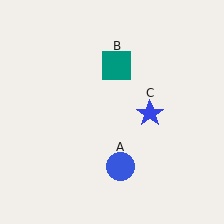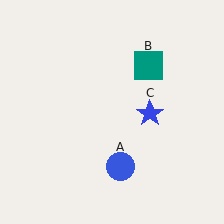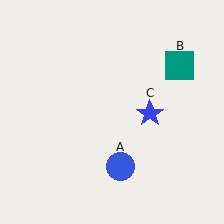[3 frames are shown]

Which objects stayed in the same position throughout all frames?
Blue circle (object A) and blue star (object C) remained stationary.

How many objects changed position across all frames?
1 object changed position: teal square (object B).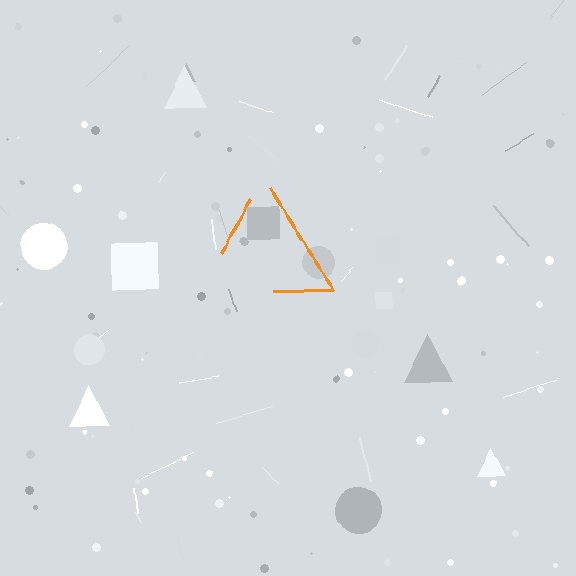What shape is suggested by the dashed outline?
The dashed outline suggests a triangle.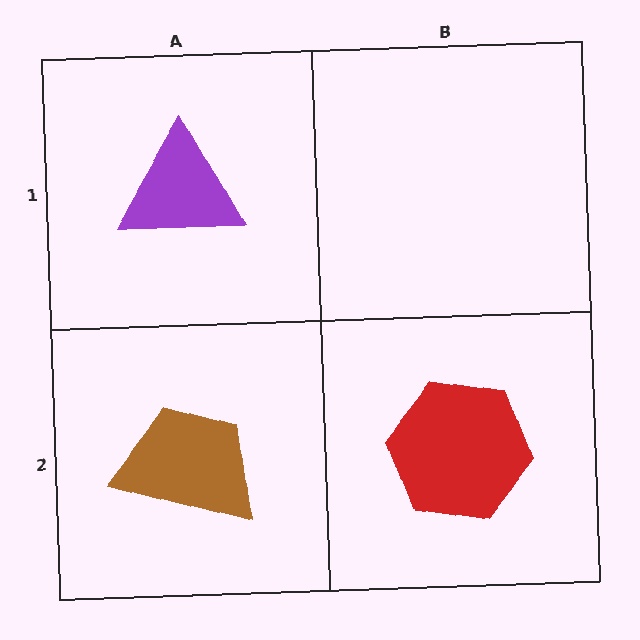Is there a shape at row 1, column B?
No, that cell is empty.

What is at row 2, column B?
A red hexagon.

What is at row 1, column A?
A purple triangle.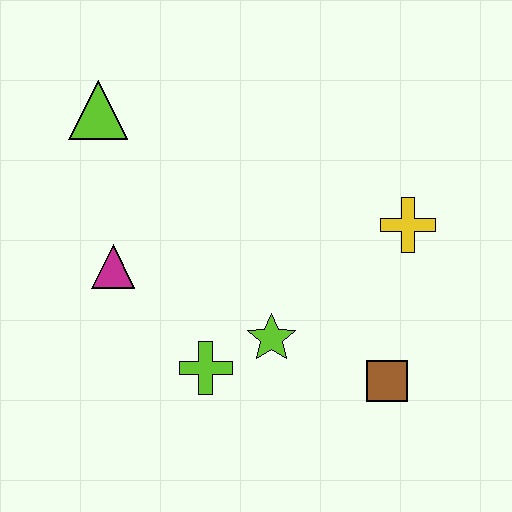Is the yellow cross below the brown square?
No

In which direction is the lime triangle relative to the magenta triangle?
The lime triangle is above the magenta triangle.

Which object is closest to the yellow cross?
The brown square is closest to the yellow cross.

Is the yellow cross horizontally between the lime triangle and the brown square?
No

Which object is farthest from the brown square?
The lime triangle is farthest from the brown square.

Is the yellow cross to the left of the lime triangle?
No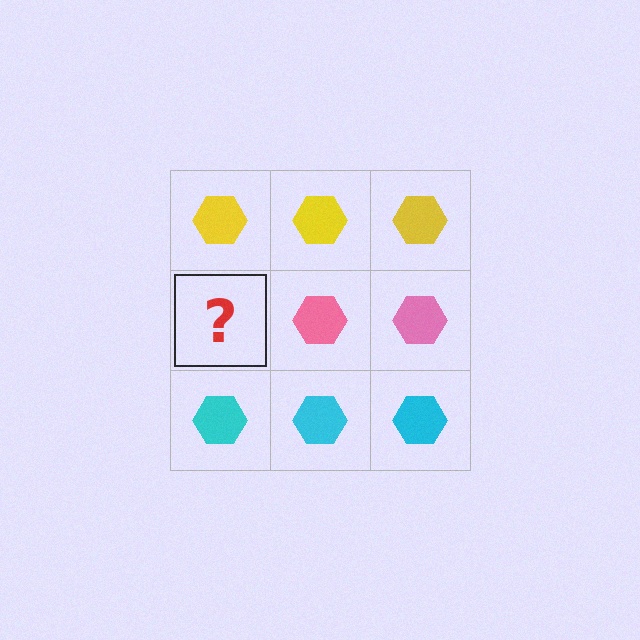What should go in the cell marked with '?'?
The missing cell should contain a pink hexagon.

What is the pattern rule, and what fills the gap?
The rule is that each row has a consistent color. The gap should be filled with a pink hexagon.